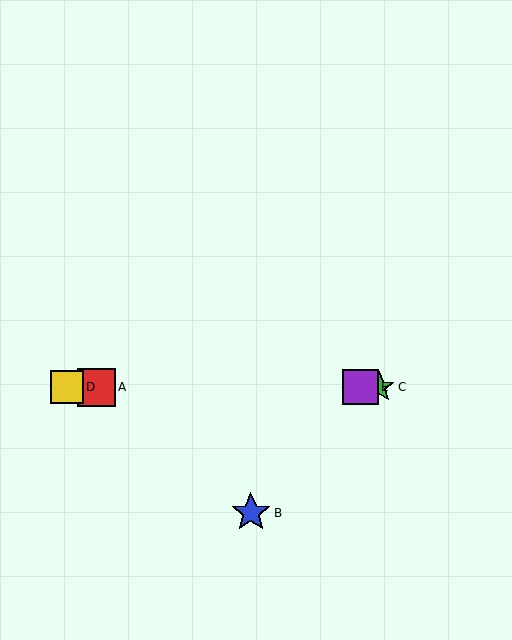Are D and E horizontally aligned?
Yes, both are at y≈387.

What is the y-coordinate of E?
Object E is at y≈387.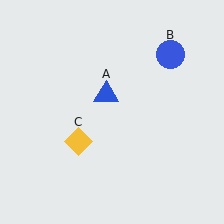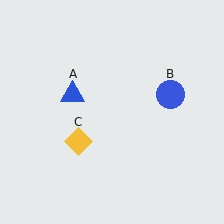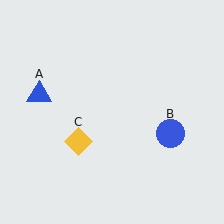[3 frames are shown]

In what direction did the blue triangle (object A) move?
The blue triangle (object A) moved left.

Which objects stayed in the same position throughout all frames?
Yellow diamond (object C) remained stationary.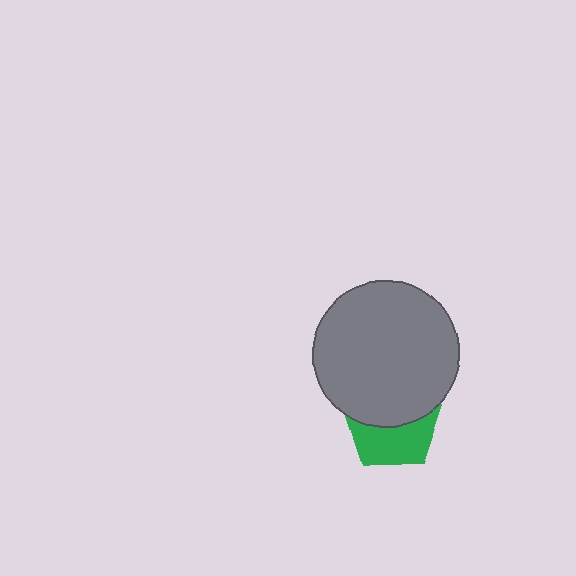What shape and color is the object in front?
The object in front is a gray circle.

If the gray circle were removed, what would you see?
You would see the complete green pentagon.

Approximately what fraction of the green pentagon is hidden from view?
Roughly 51% of the green pentagon is hidden behind the gray circle.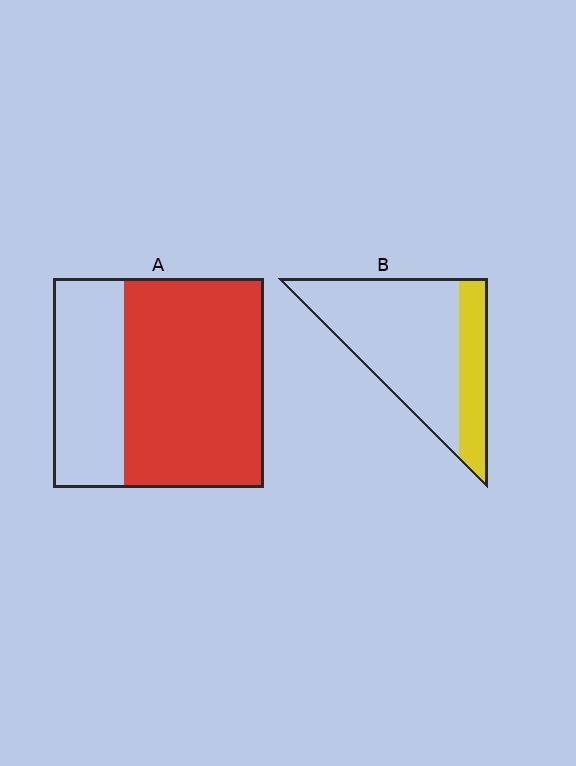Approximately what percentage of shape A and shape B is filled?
A is approximately 65% and B is approximately 25%.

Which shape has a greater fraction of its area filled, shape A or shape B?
Shape A.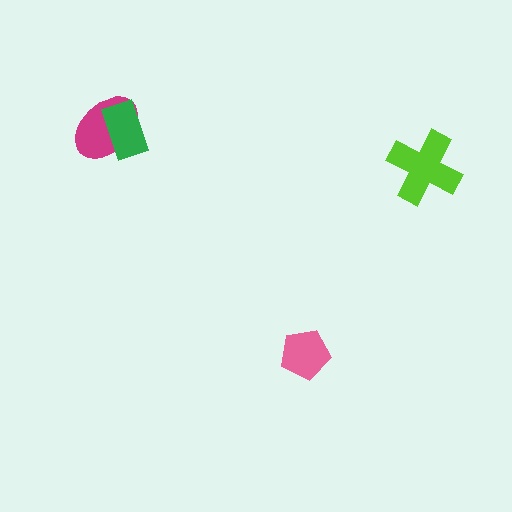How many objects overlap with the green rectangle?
1 object overlaps with the green rectangle.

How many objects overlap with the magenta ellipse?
1 object overlaps with the magenta ellipse.